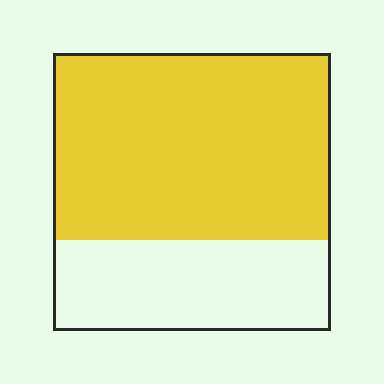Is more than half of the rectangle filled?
Yes.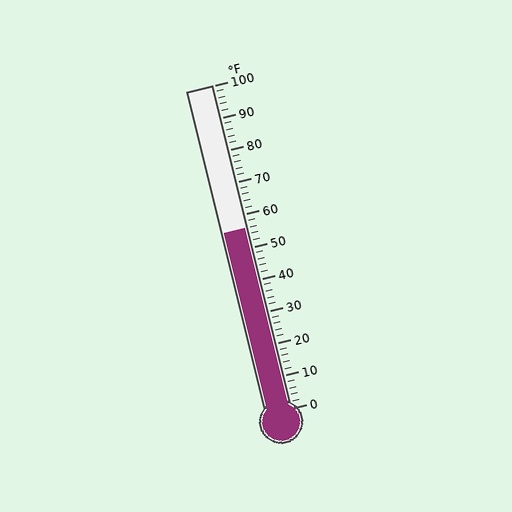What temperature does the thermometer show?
The thermometer shows approximately 56°F.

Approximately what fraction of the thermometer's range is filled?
The thermometer is filled to approximately 55% of its range.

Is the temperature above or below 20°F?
The temperature is above 20°F.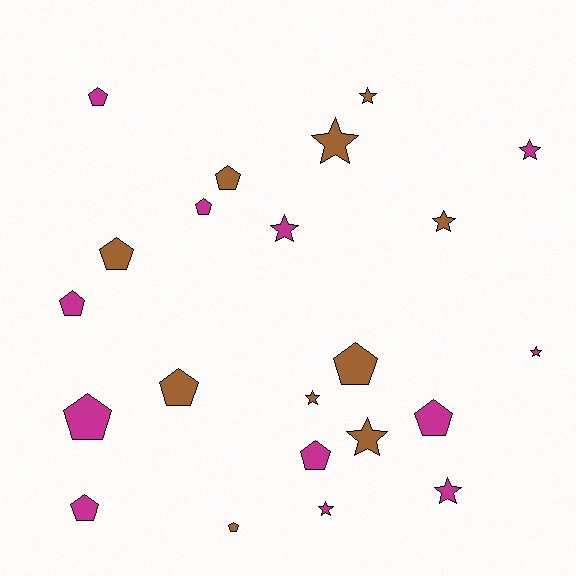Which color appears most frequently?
Magenta, with 12 objects.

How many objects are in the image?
There are 22 objects.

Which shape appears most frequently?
Pentagon, with 12 objects.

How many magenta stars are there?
There are 5 magenta stars.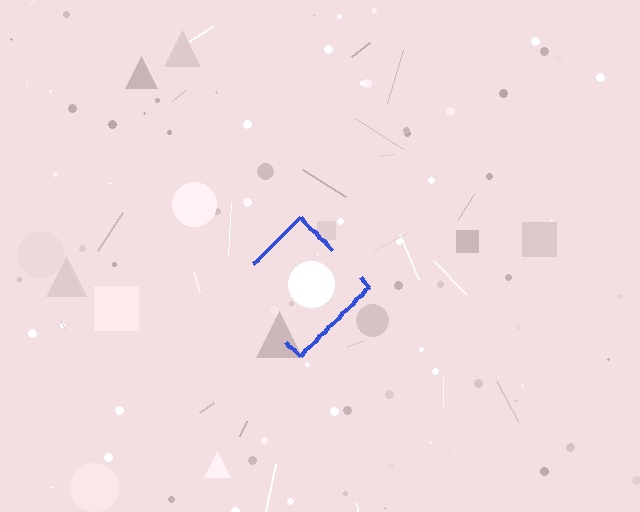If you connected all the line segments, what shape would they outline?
They would outline a diamond.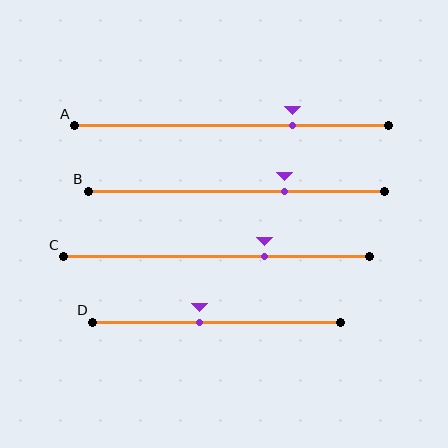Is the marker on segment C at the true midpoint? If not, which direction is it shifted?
No, the marker on segment C is shifted to the right by about 16% of the segment length.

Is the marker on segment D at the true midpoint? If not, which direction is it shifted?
No, the marker on segment D is shifted to the left by about 7% of the segment length.